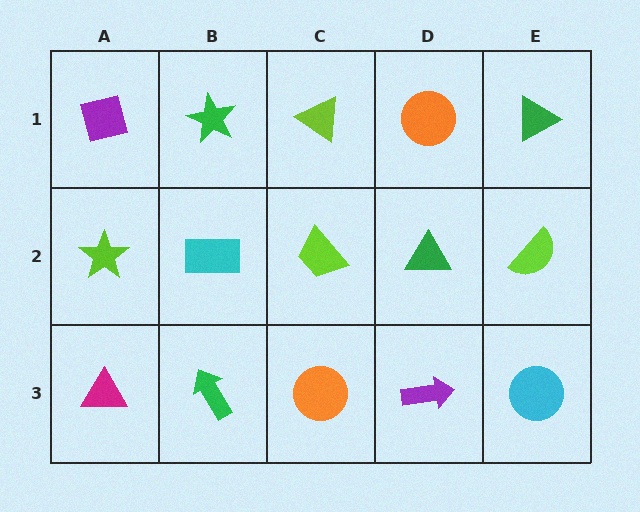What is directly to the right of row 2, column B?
A lime trapezoid.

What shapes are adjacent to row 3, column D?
A green triangle (row 2, column D), an orange circle (row 3, column C), a cyan circle (row 3, column E).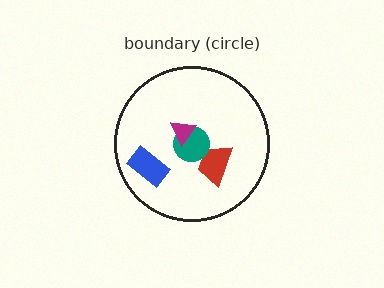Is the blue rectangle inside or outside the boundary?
Inside.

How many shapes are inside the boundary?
4 inside, 0 outside.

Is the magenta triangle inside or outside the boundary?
Inside.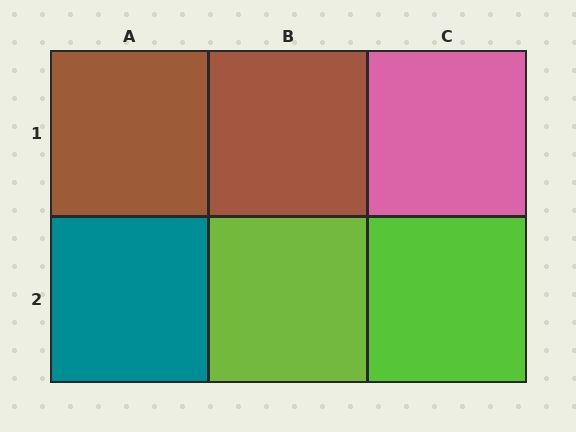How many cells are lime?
2 cells are lime.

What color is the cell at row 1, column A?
Brown.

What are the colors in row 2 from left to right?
Teal, lime, lime.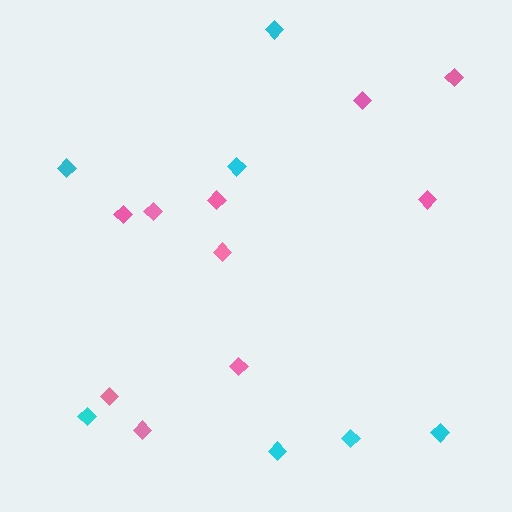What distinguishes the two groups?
There are 2 groups: one group of pink diamonds (10) and one group of cyan diamonds (7).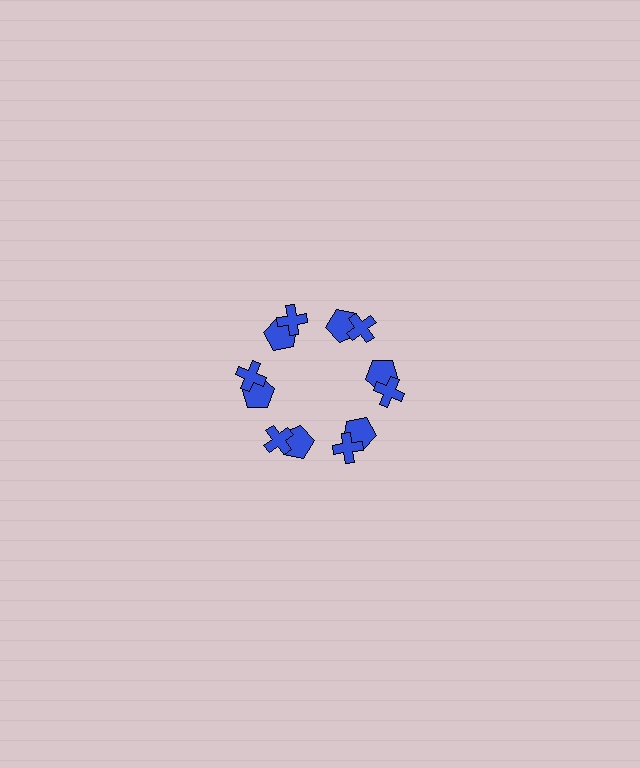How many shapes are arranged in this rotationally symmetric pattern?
There are 12 shapes, arranged in 6 groups of 2.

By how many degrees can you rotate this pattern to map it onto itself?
The pattern maps onto itself every 60 degrees of rotation.